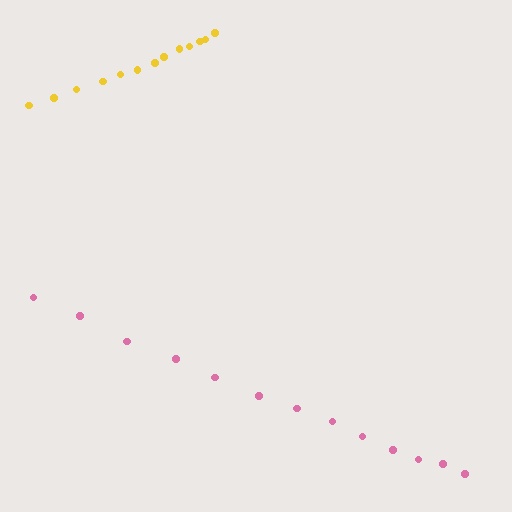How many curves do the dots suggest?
There are 2 distinct paths.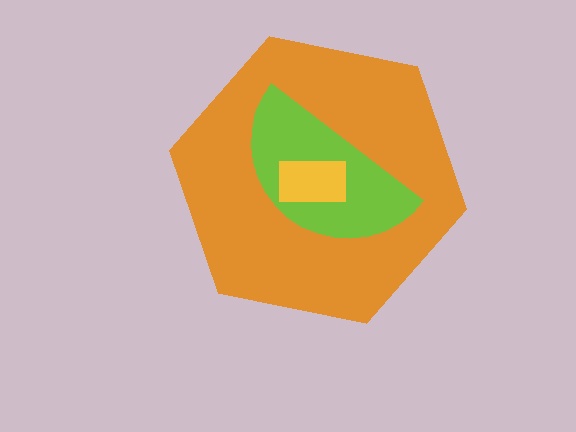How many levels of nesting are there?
3.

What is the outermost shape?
The orange hexagon.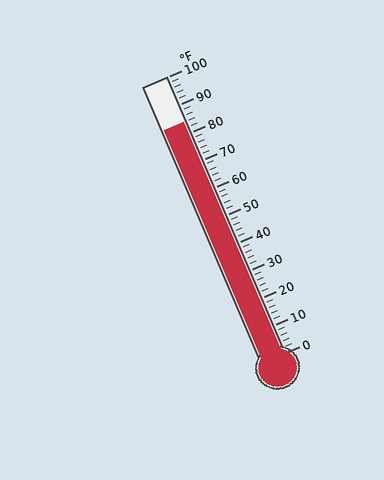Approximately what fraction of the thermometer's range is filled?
The thermometer is filled to approximately 85% of its range.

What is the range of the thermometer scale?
The thermometer scale ranges from 0°F to 100°F.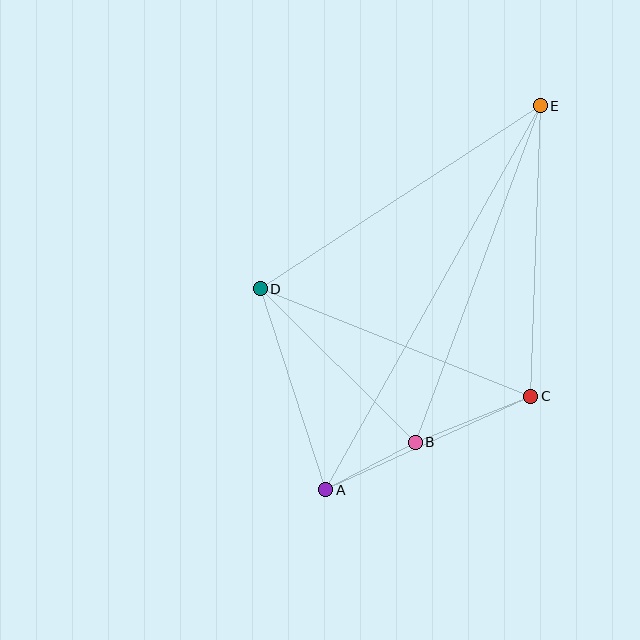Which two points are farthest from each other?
Points A and E are farthest from each other.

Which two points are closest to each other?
Points A and B are closest to each other.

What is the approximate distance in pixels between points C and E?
The distance between C and E is approximately 291 pixels.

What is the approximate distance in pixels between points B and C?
The distance between B and C is approximately 125 pixels.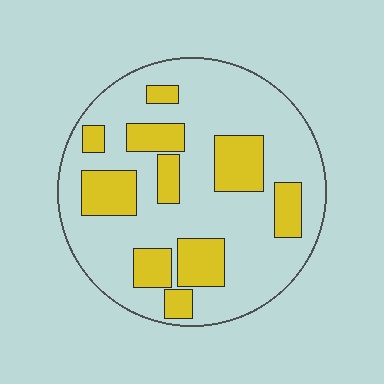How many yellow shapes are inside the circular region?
10.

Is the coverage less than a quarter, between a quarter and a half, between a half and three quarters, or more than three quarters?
Between a quarter and a half.